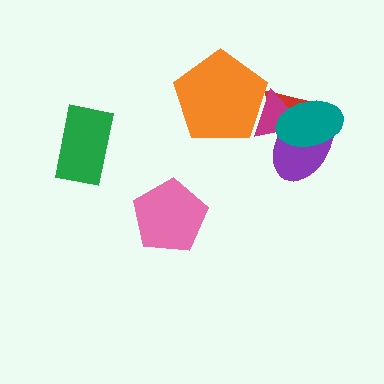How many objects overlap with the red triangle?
4 objects overlap with the red triangle.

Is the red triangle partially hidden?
Yes, it is partially covered by another shape.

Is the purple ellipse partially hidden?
Yes, it is partially covered by another shape.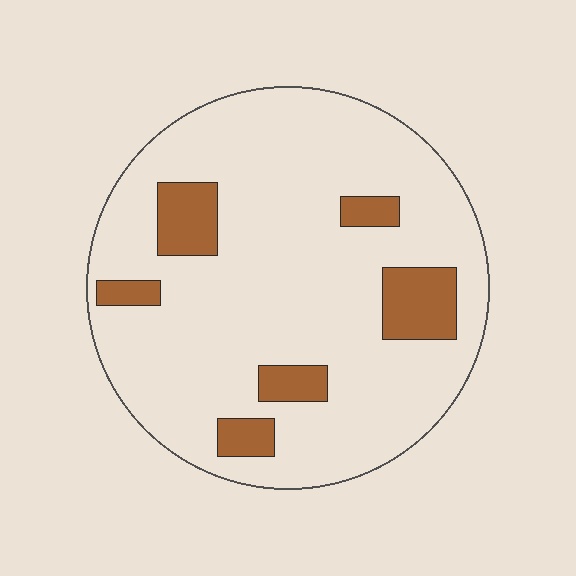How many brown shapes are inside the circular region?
6.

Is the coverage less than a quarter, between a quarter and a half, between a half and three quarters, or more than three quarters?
Less than a quarter.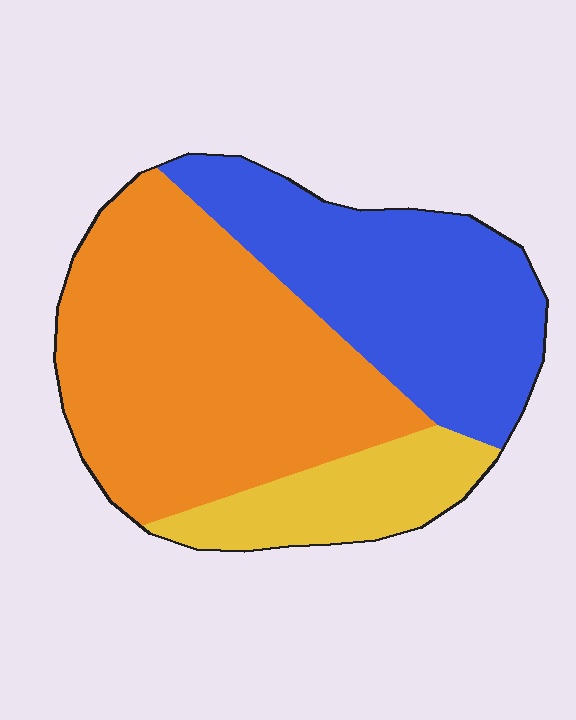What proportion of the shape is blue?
Blue takes up about one third (1/3) of the shape.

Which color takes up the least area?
Yellow, at roughly 15%.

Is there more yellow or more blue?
Blue.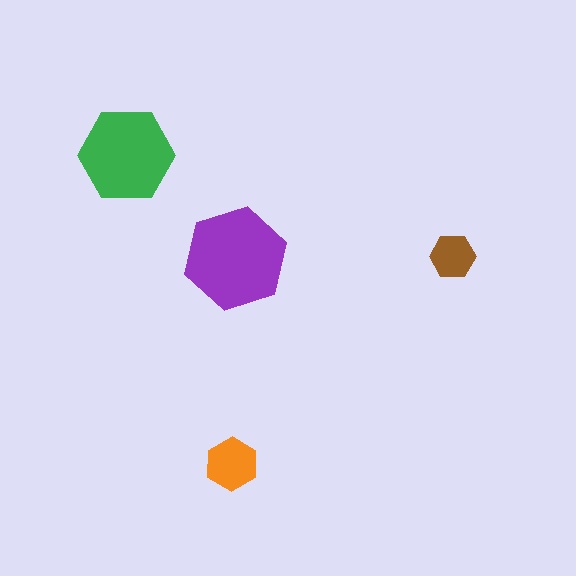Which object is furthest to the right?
The brown hexagon is rightmost.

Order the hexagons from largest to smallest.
the purple one, the green one, the orange one, the brown one.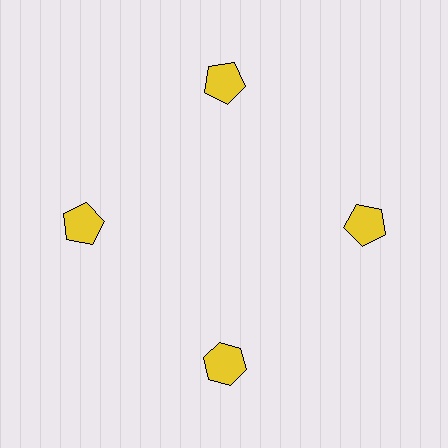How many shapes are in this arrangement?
There are 4 shapes arranged in a ring pattern.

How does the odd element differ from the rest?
It has a different shape: hexagon instead of pentagon.